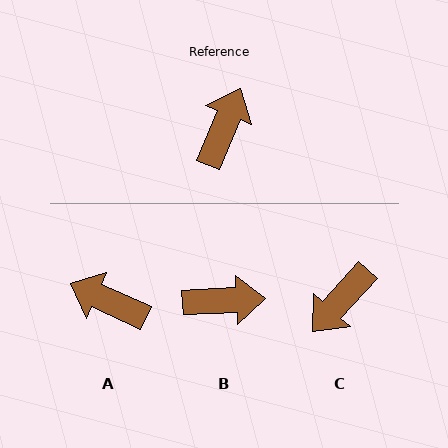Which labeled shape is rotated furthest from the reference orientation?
C, about 161 degrees away.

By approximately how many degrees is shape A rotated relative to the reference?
Approximately 88 degrees counter-clockwise.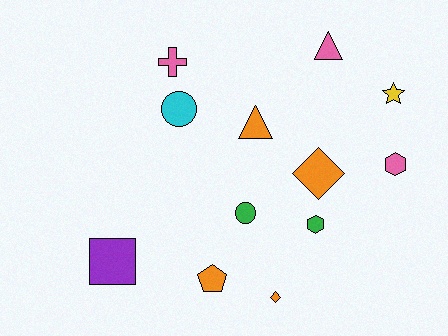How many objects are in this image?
There are 12 objects.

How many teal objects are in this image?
There are no teal objects.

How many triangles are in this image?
There are 2 triangles.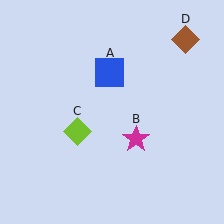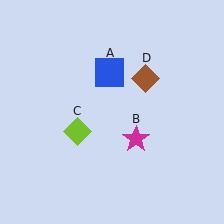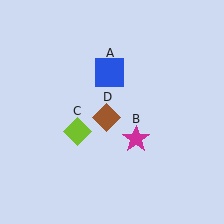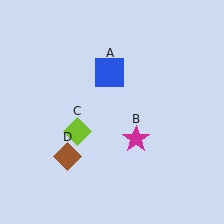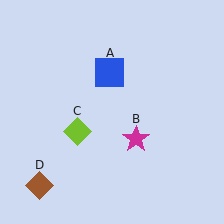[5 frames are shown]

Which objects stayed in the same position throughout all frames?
Blue square (object A) and magenta star (object B) and lime diamond (object C) remained stationary.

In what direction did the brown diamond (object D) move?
The brown diamond (object D) moved down and to the left.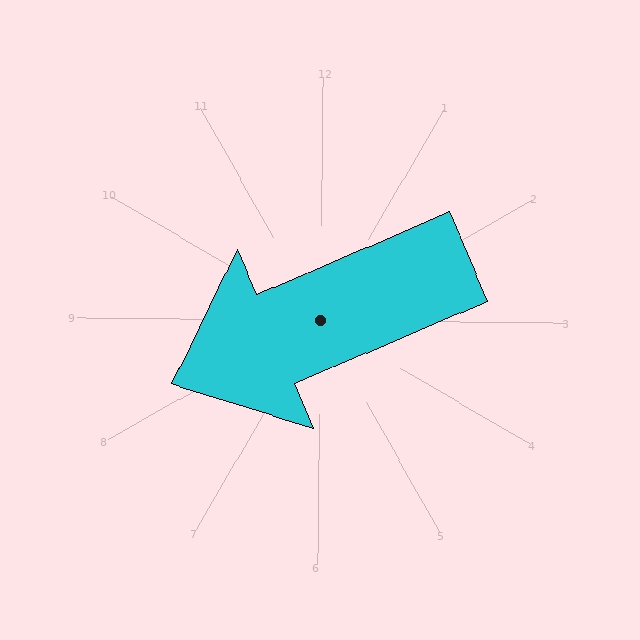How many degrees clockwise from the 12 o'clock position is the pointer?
Approximately 246 degrees.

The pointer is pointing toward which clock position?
Roughly 8 o'clock.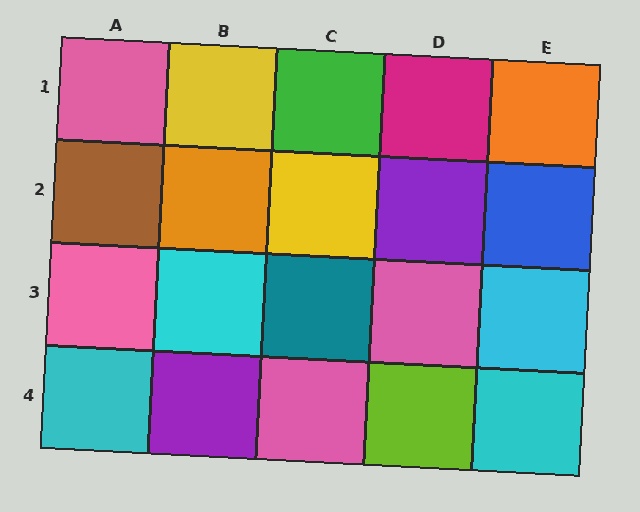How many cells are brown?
1 cell is brown.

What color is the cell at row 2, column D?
Purple.